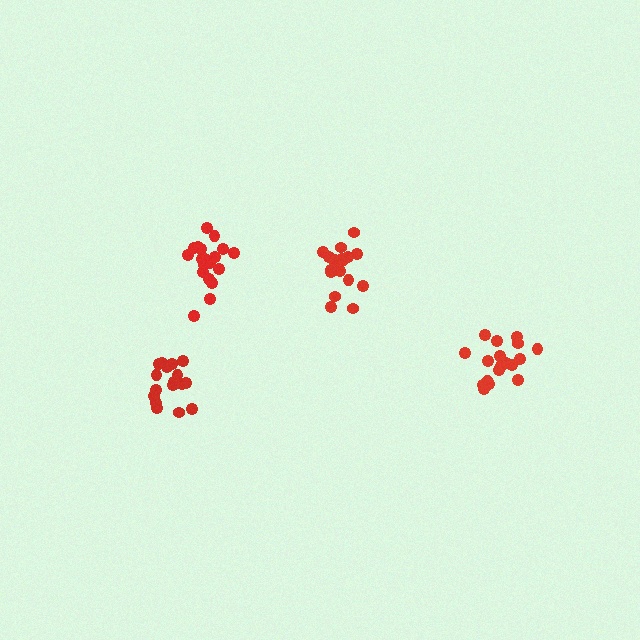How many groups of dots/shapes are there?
There are 4 groups.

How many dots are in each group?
Group 1: 18 dots, Group 2: 17 dots, Group 3: 18 dots, Group 4: 19 dots (72 total).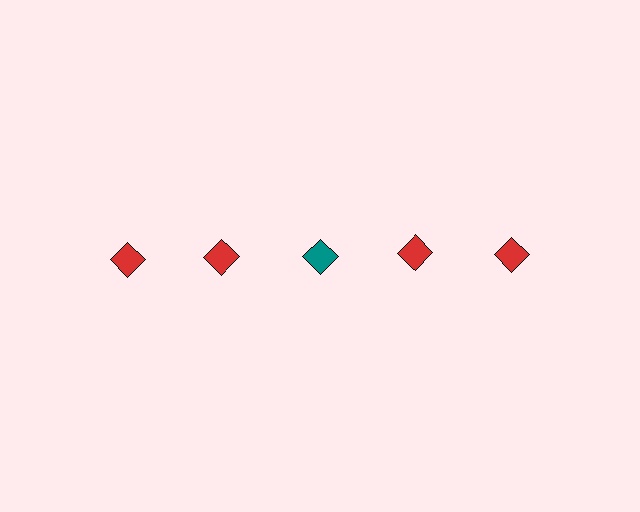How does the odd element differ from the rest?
It has a different color: teal instead of red.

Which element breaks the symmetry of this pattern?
The teal diamond in the top row, center column breaks the symmetry. All other shapes are red diamonds.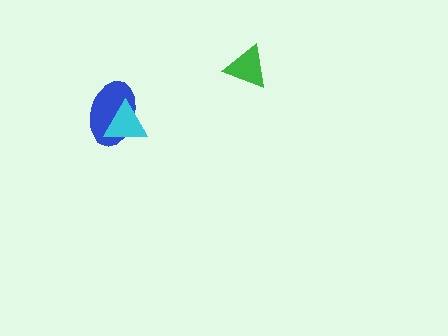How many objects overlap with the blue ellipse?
1 object overlaps with the blue ellipse.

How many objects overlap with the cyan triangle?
1 object overlaps with the cyan triangle.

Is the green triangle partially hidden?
No, no other shape covers it.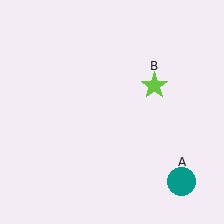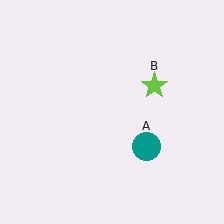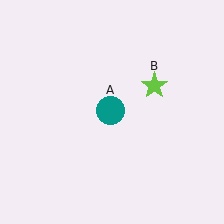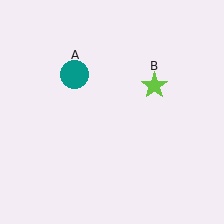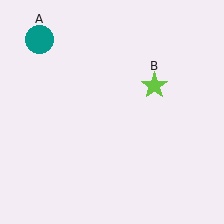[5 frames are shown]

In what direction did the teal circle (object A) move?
The teal circle (object A) moved up and to the left.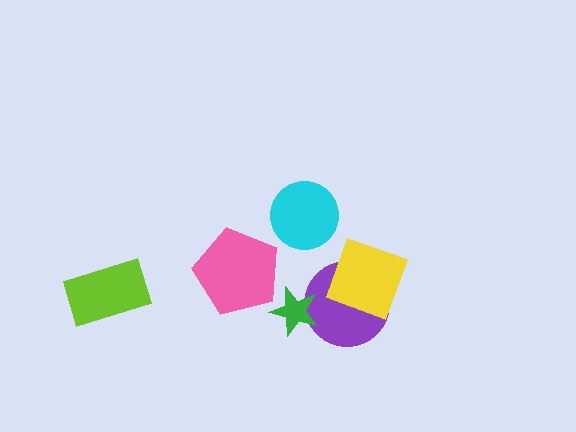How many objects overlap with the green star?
1 object overlaps with the green star.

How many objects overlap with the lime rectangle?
0 objects overlap with the lime rectangle.